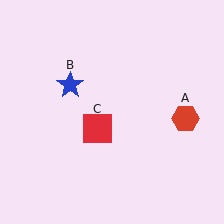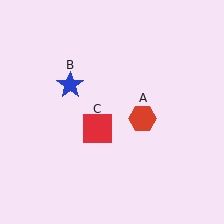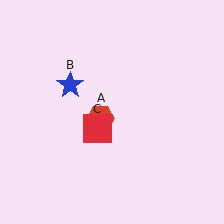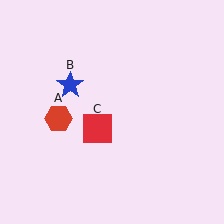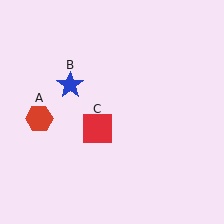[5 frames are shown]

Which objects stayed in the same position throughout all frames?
Blue star (object B) and red square (object C) remained stationary.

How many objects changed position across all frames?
1 object changed position: red hexagon (object A).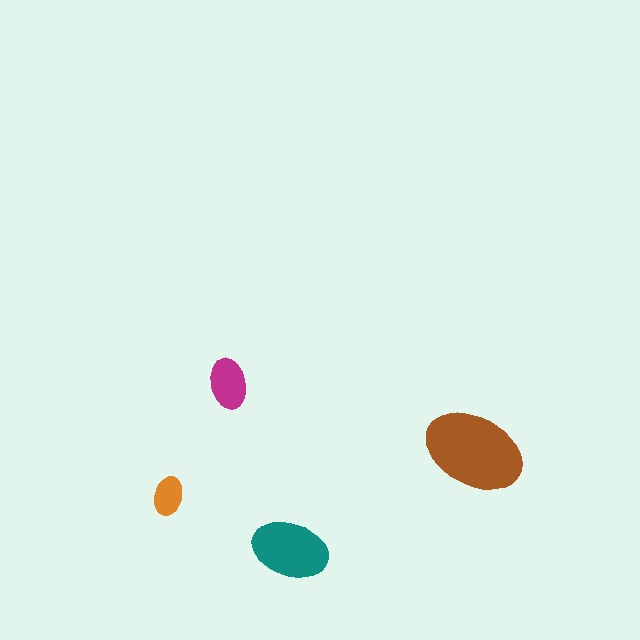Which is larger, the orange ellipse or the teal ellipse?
The teal one.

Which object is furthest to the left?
The orange ellipse is leftmost.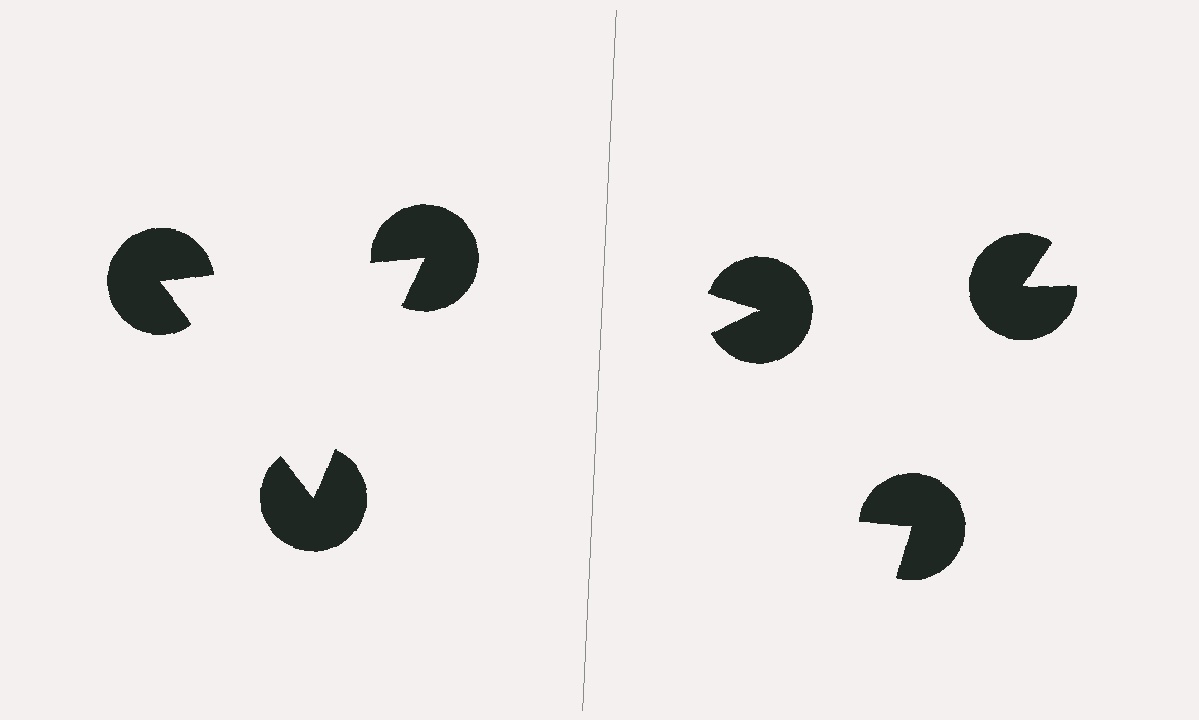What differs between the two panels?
The pac-man discs are positioned identically on both sides; only the wedge orientations differ. On the left they align to a triangle; on the right they are misaligned.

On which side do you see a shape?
An illusory triangle appears on the left side. On the right side the wedge cuts are rotated, so no coherent shape forms.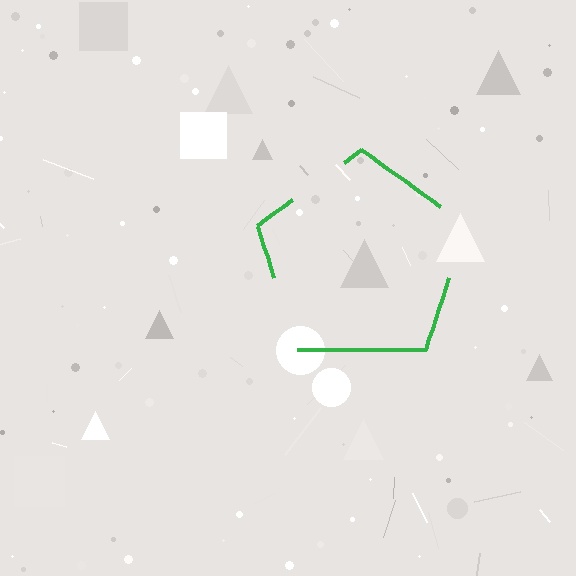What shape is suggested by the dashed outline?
The dashed outline suggests a pentagon.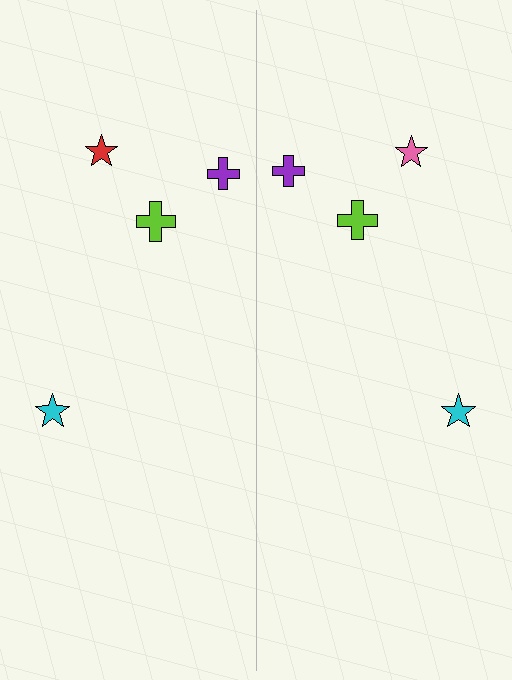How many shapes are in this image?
There are 8 shapes in this image.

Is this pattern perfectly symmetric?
No, the pattern is not perfectly symmetric. The pink star on the right side breaks the symmetry — its mirror counterpart is red.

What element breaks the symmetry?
The pink star on the right side breaks the symmetry — its mirror counterpart is red.